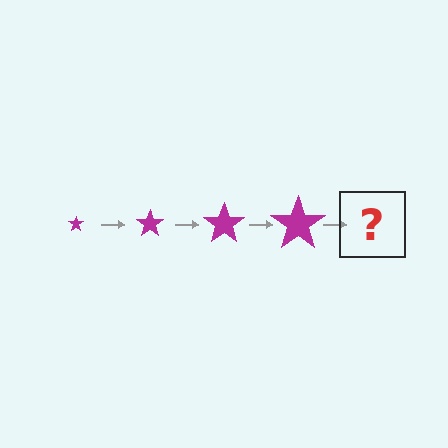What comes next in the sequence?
The next element should be a magenta star, larger than the previous one.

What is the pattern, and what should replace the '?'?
The pattern is that the star gets progressively larger each step. The '?' should be a magenta star, larger than the previous one.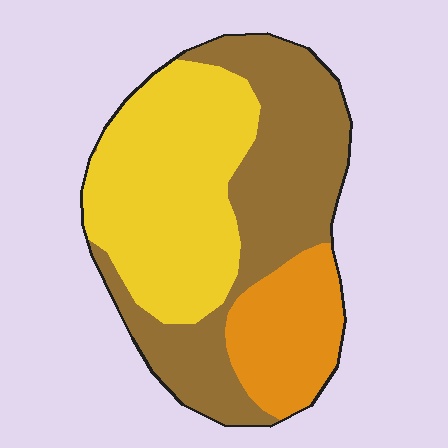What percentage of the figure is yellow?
Yellow takes up between a quarter and a half of the figure.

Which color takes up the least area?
Orange, at roughly 20%.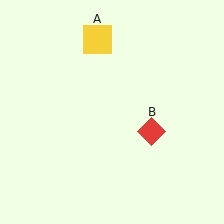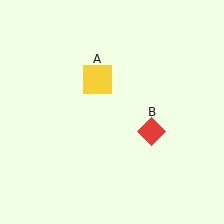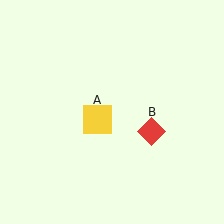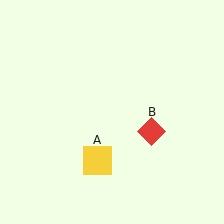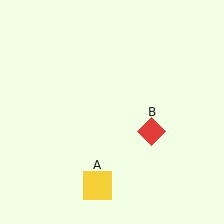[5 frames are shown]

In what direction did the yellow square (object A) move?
The yellow square (object A) moved down.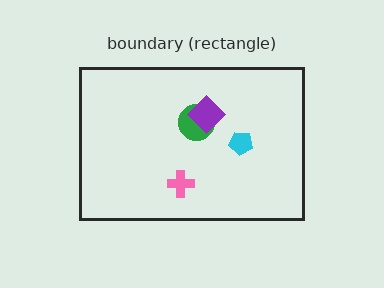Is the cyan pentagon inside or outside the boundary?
Inside.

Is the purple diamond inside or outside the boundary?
Inside.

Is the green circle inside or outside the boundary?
Inside.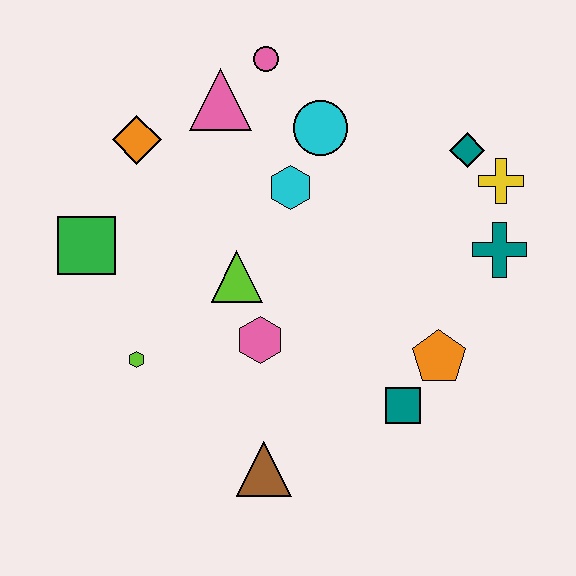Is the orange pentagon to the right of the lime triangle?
Yes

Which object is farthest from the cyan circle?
The brown triangle is farthest from the cyan circle.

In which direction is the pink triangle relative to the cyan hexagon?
The pink triangle is above the cyan hexagon.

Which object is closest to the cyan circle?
The cyan hexagon is closest to the cyan circle.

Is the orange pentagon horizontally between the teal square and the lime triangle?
No